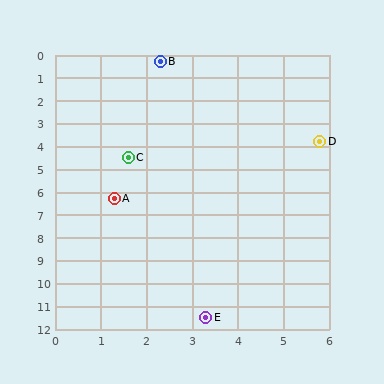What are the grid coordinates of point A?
Point A is at approximately (1.3, 6.3).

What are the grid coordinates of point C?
Point C is at approximately (1.6, 4.5).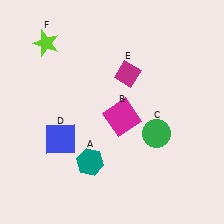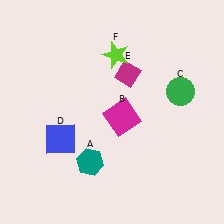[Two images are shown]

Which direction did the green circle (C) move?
The green circle (C) moved up.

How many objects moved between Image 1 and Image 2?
2 objects moved between the two images.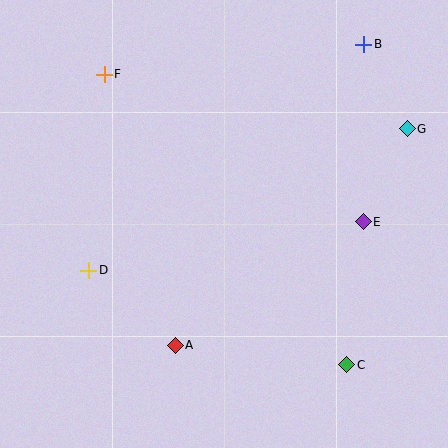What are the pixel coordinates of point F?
Point F is at (104, 74).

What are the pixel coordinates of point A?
Point A is at (175, 345).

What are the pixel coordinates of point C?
Point C is at (347, 365).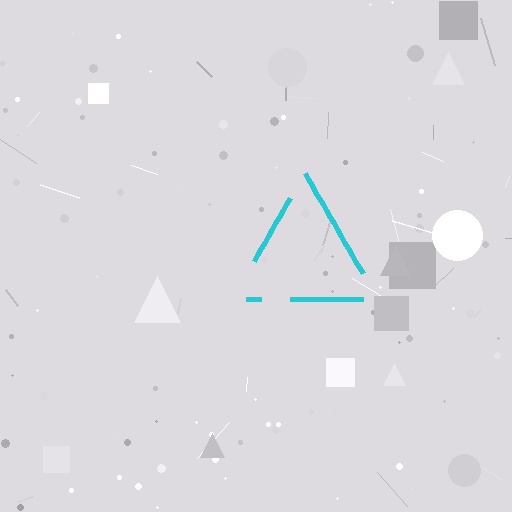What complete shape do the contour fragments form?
The contour fragments form a triangle.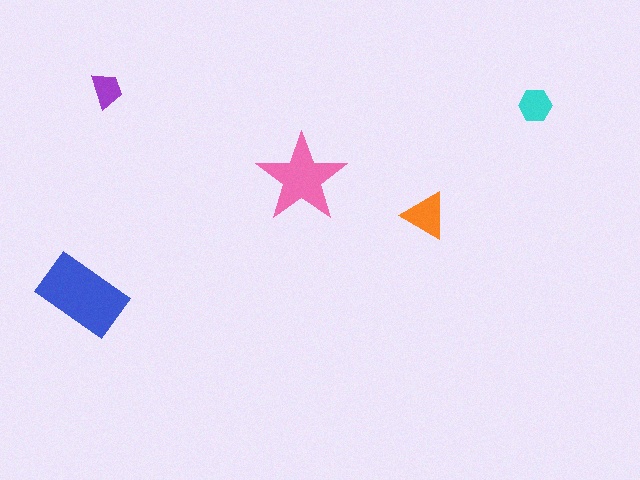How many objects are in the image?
There are 5 objects in the image.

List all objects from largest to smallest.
The blue rectangle, the pink star, the orange triangle, the cyan hexagon, the purple trapezoid.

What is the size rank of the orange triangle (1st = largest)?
3rd.